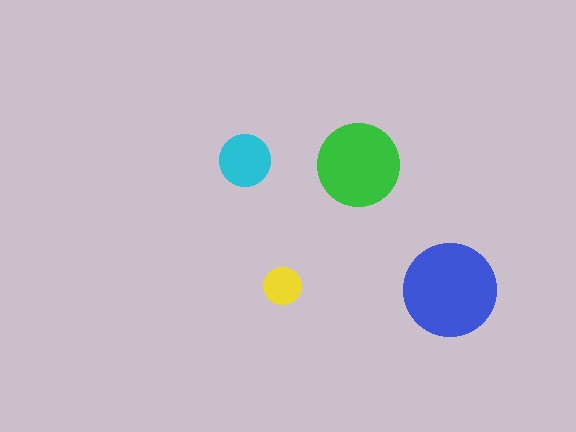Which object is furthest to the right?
The blue circle is rightmost.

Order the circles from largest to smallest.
the blue one, the green one, the cyan one, the yellow one.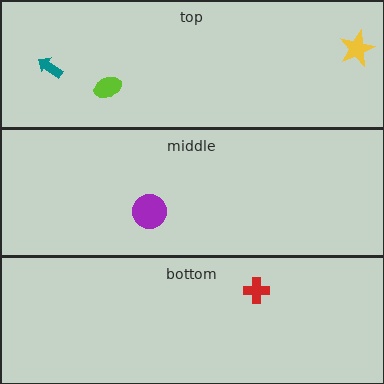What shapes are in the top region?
The lime ellipse, the yellow star, the teal arrow.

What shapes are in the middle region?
The purple circle.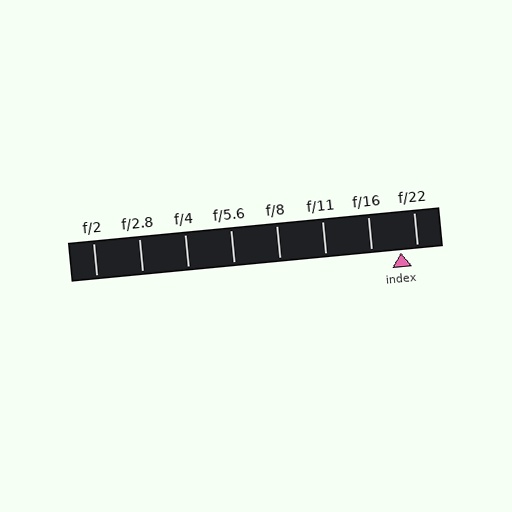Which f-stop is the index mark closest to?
The index mark is closest to f/22.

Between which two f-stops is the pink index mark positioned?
The index mark is between f/16 and f/22.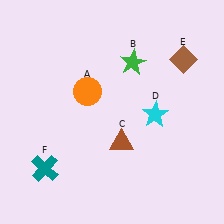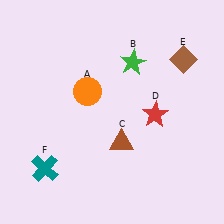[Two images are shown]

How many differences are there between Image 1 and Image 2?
There is 1 difference between the two images.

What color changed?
The star (D) changed from cyan in Image 1 to red in Image 2.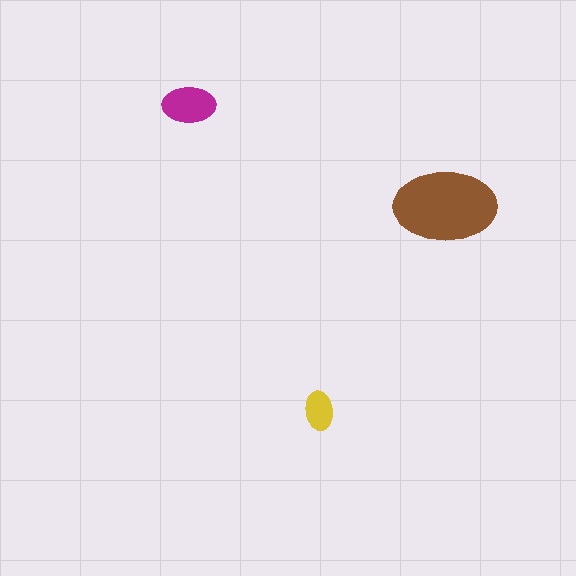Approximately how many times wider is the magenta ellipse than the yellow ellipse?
About 1.5 times wider.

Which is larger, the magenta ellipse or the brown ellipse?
The brown one.